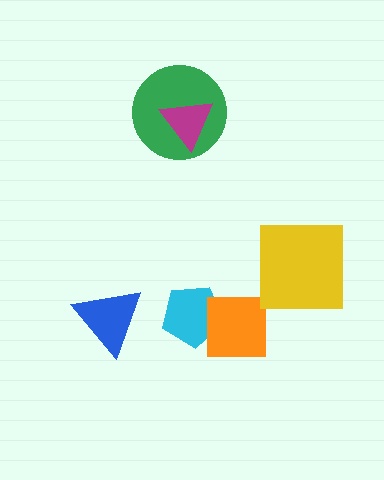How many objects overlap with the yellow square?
0 objects overlap with the yellow square.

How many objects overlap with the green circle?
1 object overlaps with the green circle.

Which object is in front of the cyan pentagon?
The orange square is in front of the cyan pentagon.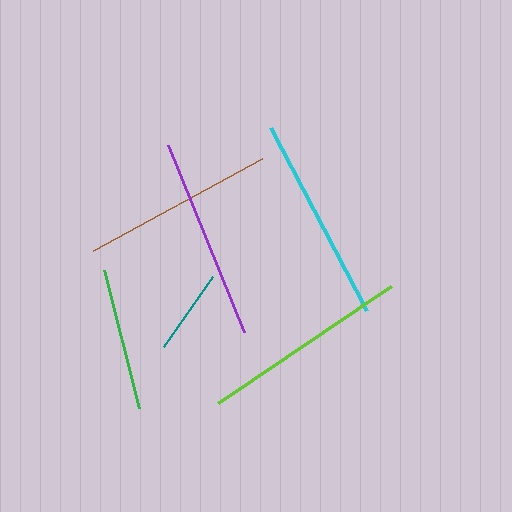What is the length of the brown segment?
The brown segment is approximately 193 pixels long.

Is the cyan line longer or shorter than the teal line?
The cyan line is longer than the teal line.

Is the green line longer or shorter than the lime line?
The lime line is longer than the green line.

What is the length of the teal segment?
The teal segment is approximately 85 pixels long.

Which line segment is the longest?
The lime line is the longest at approximately 208 pixels.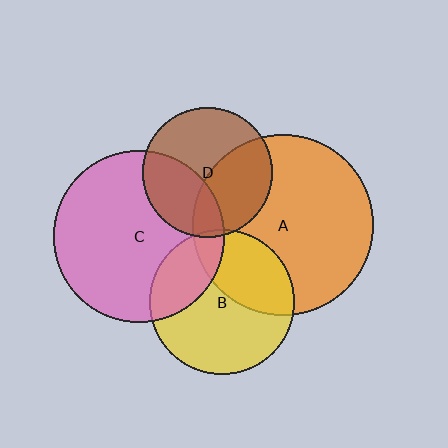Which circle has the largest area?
Circle A (orange).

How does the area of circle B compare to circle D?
Approximately 1.3 times.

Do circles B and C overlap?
Yes.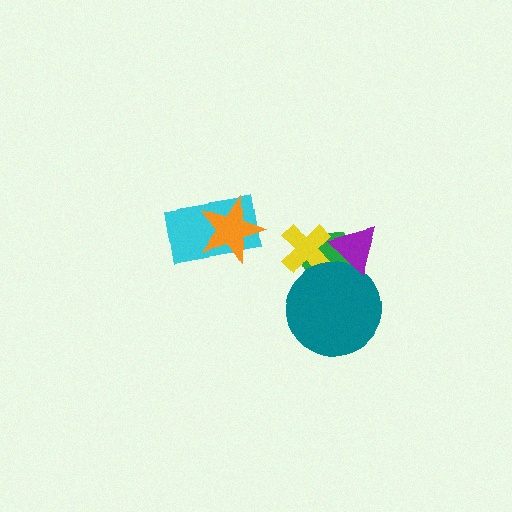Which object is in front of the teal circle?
The purple triangle is in front of the teal circle.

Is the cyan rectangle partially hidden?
Yes, it is partially covered by another shape.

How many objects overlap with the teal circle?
2 objects overlap with the teal circle.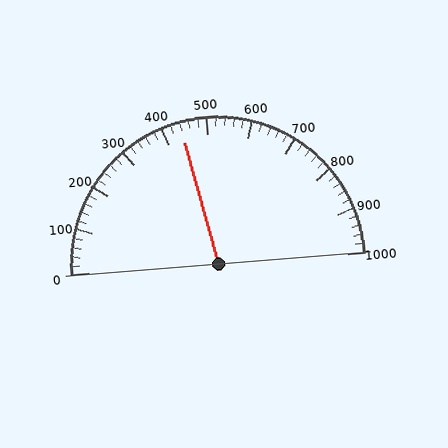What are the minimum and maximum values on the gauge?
The gauge ranges from 0 to 1000.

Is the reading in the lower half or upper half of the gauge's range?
The reading is in the lower half of the range (0 to 1000).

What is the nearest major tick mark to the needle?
The nearest major tick mark is 400.